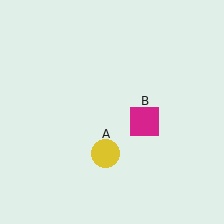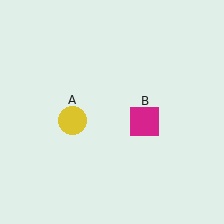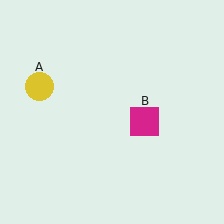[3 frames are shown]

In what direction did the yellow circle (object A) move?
The yellow circle (object A) moved up and to the left.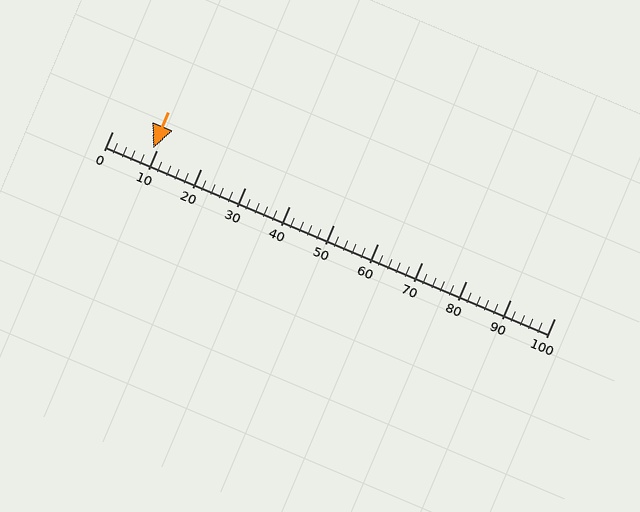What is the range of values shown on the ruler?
The ruler shows values from 0 to 100.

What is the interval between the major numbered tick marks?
The major tick marks are spaced 10 units apart.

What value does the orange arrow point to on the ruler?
The orange arrow points to approximately 9.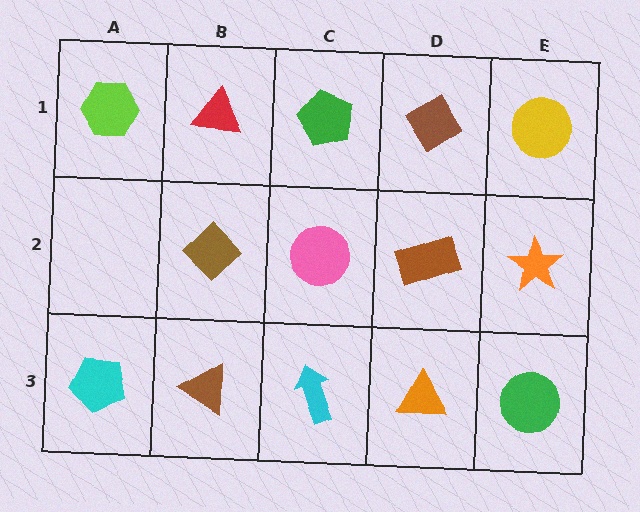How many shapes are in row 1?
5 shapes.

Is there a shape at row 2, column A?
No, that cell is empty.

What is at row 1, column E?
A yellow circle.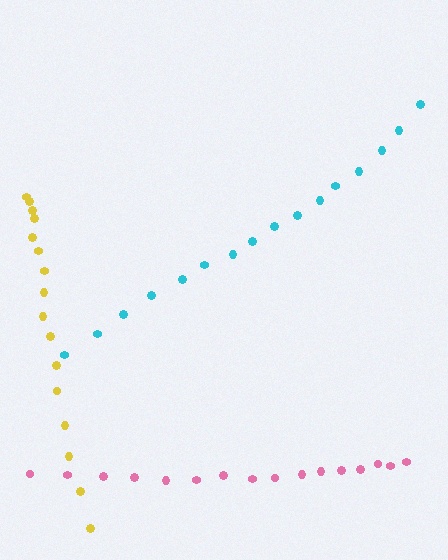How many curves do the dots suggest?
There are 3 distinct paths.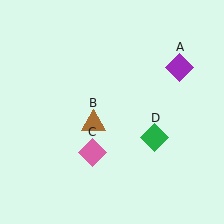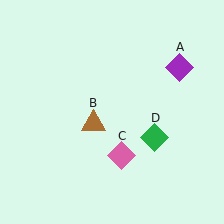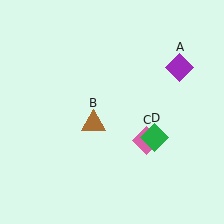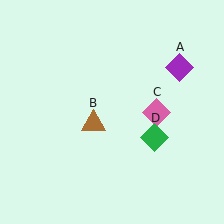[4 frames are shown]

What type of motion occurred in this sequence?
The pink diamond (object C) rotated counterclockwise around the center of the scene.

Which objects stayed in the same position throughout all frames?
Purple diamond (object A) and brown triangle (object B) and green diamond (object D) remained stationary.